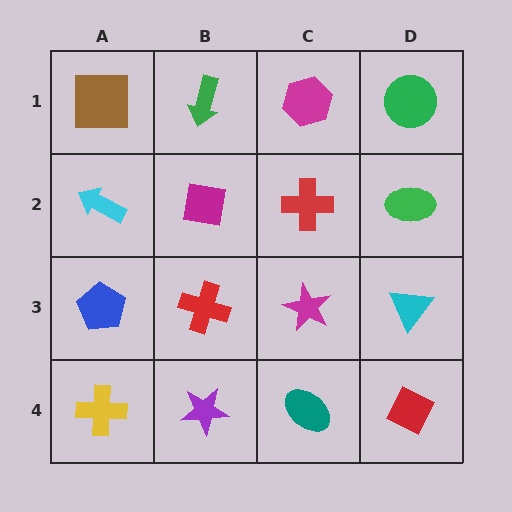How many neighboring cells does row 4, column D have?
2.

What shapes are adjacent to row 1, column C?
A red cross (row 2, column C), a green arrow (row 1, column B), a green circle (row 1, column D).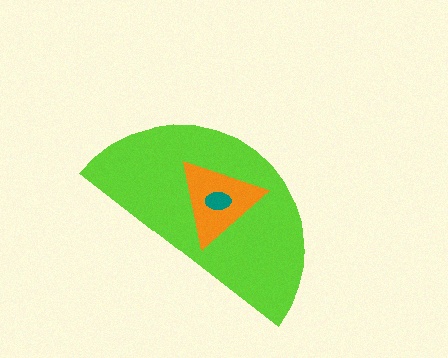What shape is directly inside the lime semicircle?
The orange triangle.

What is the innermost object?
The teal ellipse.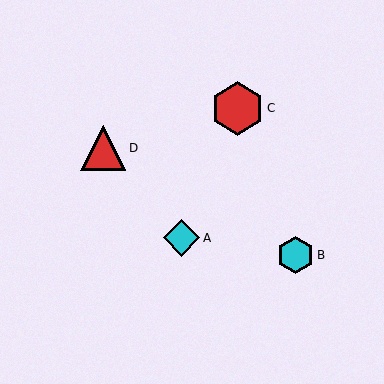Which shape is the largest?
The red hexagon (labeled C) is the largest.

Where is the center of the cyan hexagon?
The center of the cyan hexagon is at (295, 255).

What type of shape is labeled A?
Shape A is a cyan diamond.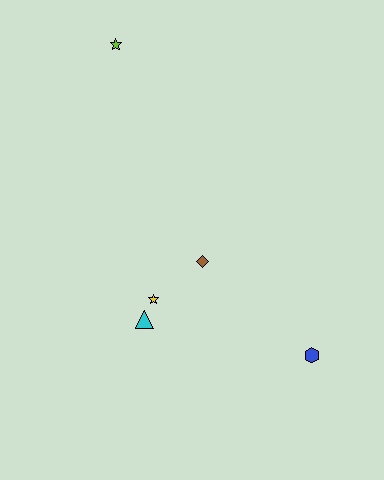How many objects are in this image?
There are 5 objects.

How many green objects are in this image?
There are no green objects.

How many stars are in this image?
There are 2 stars.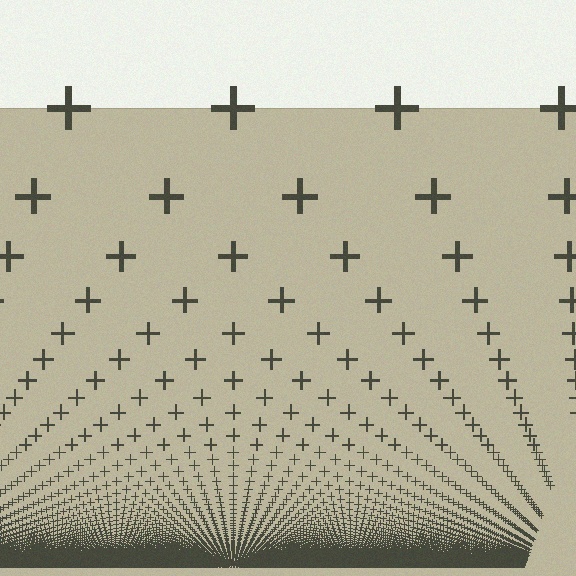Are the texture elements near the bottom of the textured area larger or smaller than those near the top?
Smaller. The gradient is inverted — elements near the bottom are smaller and denser.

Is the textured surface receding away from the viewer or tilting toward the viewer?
The surface appears to tilt toward the viewer. Texture elements get larger and sparser toward the top.